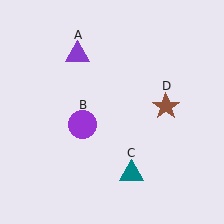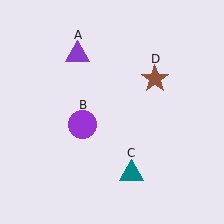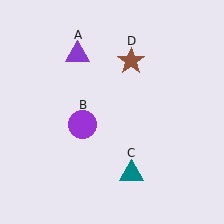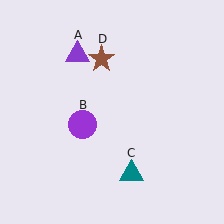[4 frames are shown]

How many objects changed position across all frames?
1 object changed position: brown star (object D).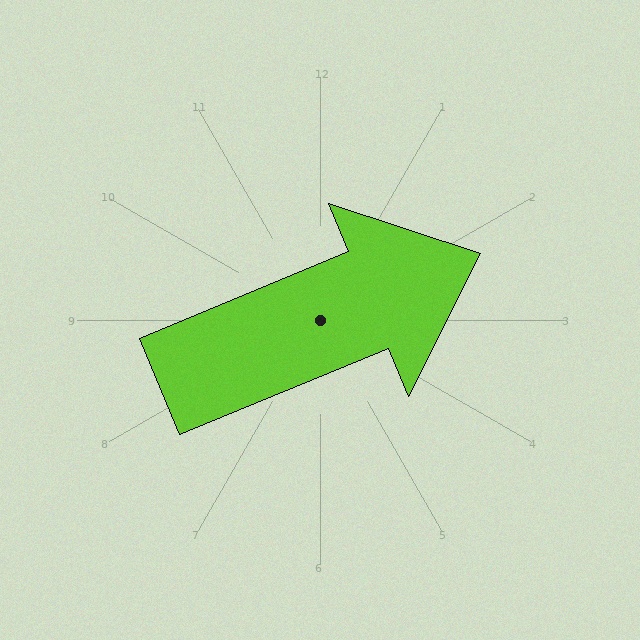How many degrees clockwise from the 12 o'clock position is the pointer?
Approximately 68 degrees.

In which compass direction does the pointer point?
East.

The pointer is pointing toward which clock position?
Roughly 2 o'clock.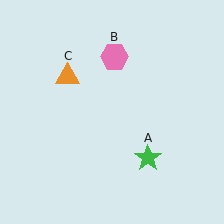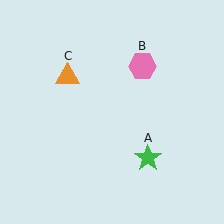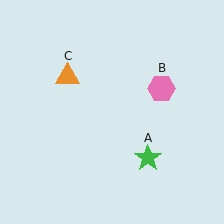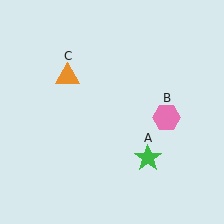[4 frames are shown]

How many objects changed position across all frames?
1 object changed position: pink hexagon (object B).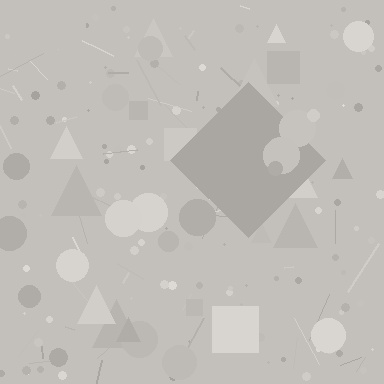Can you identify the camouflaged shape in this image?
The camouflaged shape is a diamond.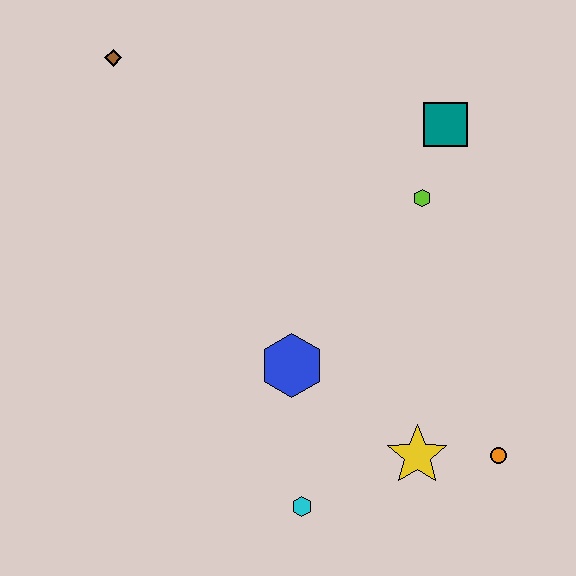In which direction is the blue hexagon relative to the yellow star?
The blue hexagon is to the left of the yellow star.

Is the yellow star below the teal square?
Yes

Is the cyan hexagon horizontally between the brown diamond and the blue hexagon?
No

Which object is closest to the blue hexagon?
The cyan hexagon is closest to the blue hexagon.